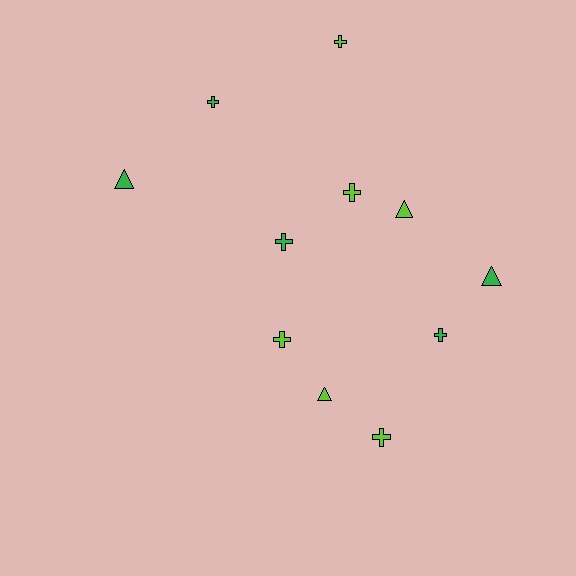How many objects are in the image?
There are 11 objects.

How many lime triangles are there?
There are 2 lime triangles.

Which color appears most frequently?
Lime, with 6 objects.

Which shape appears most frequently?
Cross, with 7 objects.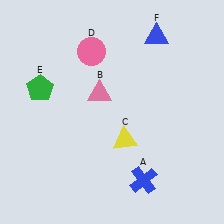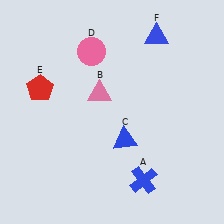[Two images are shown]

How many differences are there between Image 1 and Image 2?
There are 2 differences between the two images.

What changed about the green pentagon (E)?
In Image 1, E is green. In Image 2, it changed to red.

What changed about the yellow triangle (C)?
In Image 1, C is yellow. In Image 2, it changed to blue.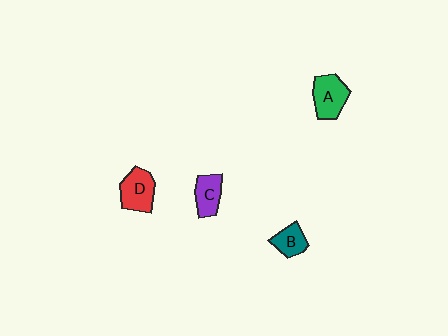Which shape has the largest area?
Shape D (red).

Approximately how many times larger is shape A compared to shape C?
Approximately 1.3 times.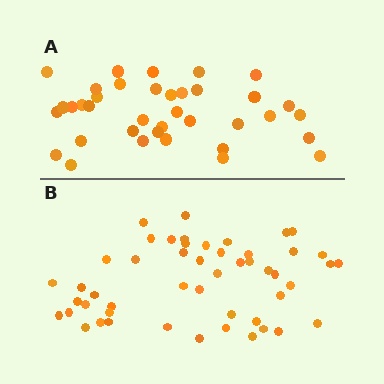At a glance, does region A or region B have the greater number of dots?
Region B (the bottom region) has more dots.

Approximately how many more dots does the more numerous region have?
Region B has approximately 15 more dots than region A.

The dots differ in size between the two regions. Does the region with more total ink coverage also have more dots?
No. Region A has more total ink coverage because its dots are larger, but region B actually contains more individual dots. Total area can be misleading — the number of items is what matters here.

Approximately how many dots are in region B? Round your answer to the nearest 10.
About 50 dots.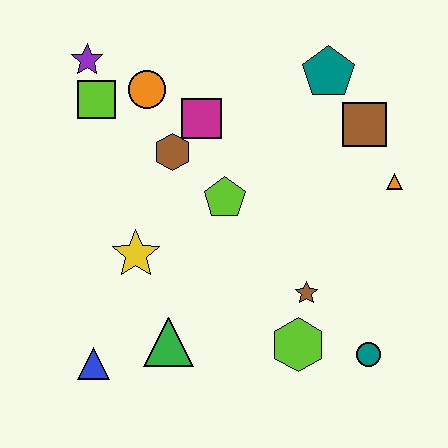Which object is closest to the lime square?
The purple star is closest to the lime square.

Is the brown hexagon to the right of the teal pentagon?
No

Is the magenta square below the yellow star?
No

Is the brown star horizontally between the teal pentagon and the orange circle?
Yes